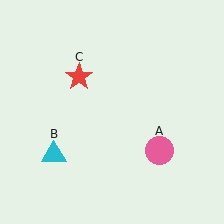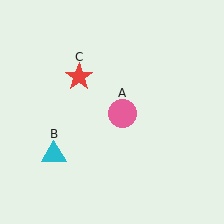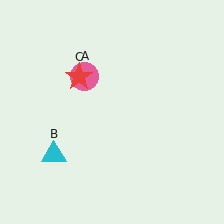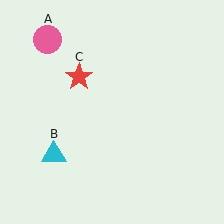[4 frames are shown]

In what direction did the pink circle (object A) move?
The pink circle (object A) moved up and to the left.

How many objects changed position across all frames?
1 object changed position: pink circle (object A).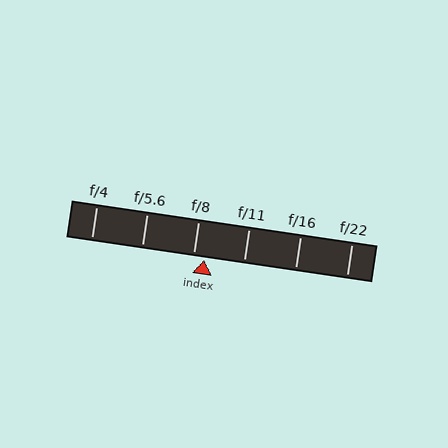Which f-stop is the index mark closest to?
The index mark is closest to f/8.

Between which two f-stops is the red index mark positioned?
The index mark is between f/8 and f/11.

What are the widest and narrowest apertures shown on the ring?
The widest aperture shown is f/4 and the narrowest is f/22.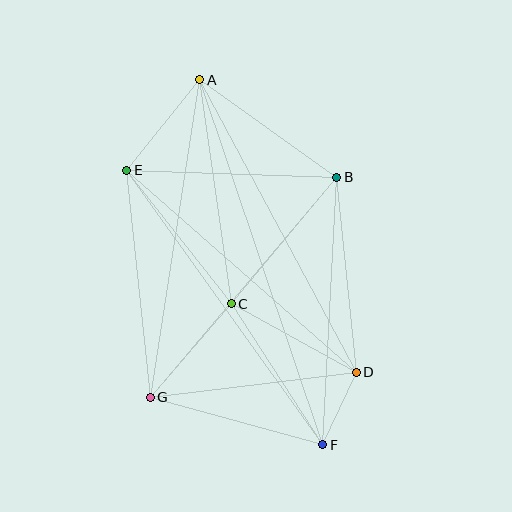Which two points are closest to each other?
Points D and F are closest to each other.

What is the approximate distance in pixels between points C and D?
The distance between C and D is approximately 142 pixels.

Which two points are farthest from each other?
Points A and F are farthest from each other.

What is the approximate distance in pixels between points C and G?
The distance between C and G is approximately 124 pixels.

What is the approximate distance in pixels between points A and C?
The distance between A and C is approximately 226 pixels.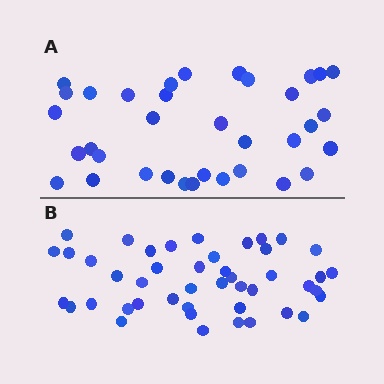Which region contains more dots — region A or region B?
Region B (the bottom region) has more dots.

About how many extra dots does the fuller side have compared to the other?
Region B has roughly 10 or so more dots than region A.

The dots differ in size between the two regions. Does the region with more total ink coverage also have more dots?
No. Region A has more total ink coverage because its dots are larger, but region B actually contains more individual dots. Total area can be misleading — the number of items is what matters here.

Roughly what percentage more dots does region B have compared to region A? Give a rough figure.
About 30% more.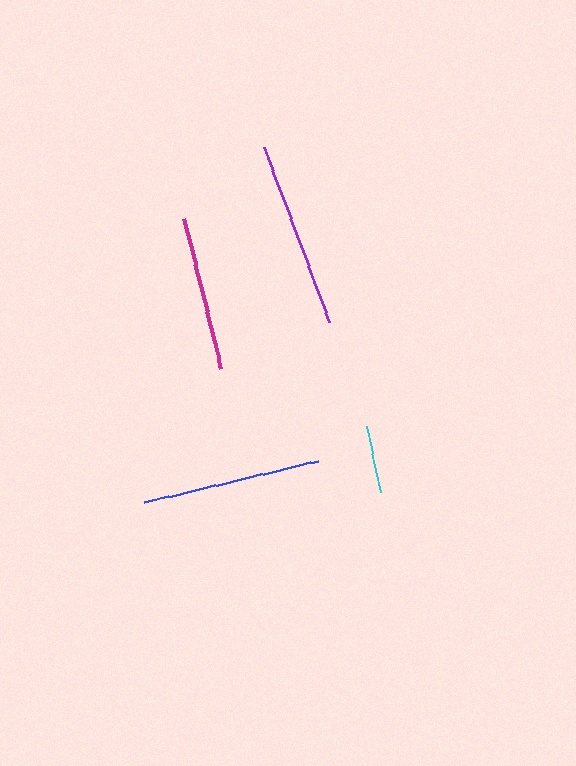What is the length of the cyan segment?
The cyan segment is approximately 68 pixels long.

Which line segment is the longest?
The purple line is the longest at approximately 186 pixels.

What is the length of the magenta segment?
The magenta segment is approximately 155 pixels long.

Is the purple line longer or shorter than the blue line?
The purple line is longer than the blue line.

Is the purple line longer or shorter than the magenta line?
The purple line is longer than the magenta line.